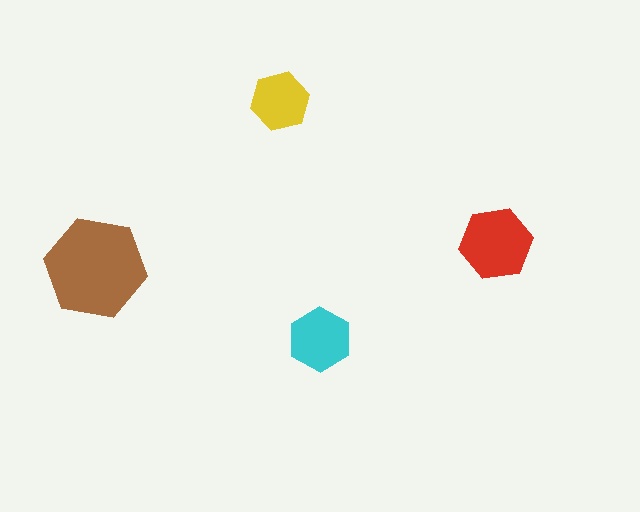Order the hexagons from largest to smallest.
the brown one, the red one, the cyan one, the yellow one.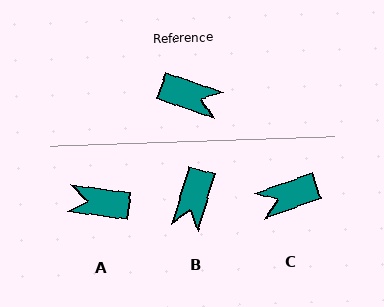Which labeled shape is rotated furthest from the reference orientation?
A, about 167 degrees away.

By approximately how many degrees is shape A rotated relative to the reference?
Approximately 167 degrees clockwise.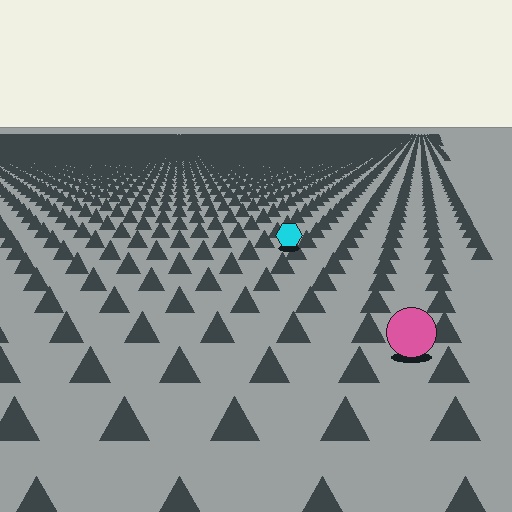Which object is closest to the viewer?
The pink circle is closest. The texture marks near it are larger and more spread out.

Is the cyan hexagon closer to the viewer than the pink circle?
No. The pink circle is closer — you can tell from the texture gradient: the ground texture is coarser near it.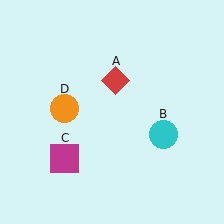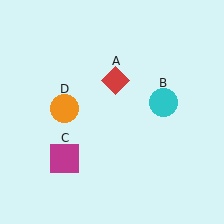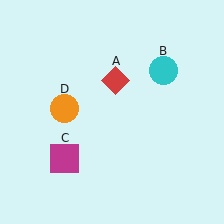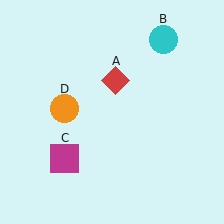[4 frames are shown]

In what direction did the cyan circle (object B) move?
The cyan circle (object B) moved up.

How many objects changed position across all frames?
1 object changed position: cyan circle (object B).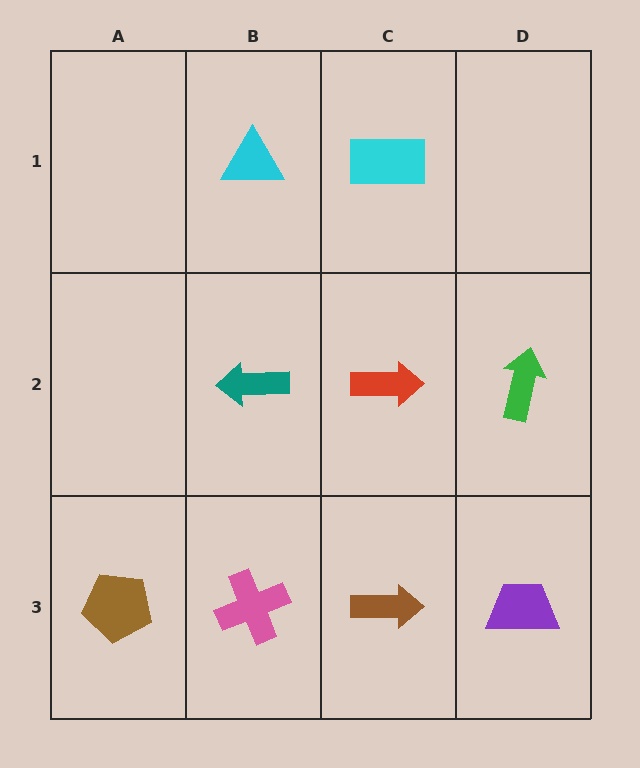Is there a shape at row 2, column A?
No, that cell is empty.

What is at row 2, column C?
A red arrow.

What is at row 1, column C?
A cyan rectangle.